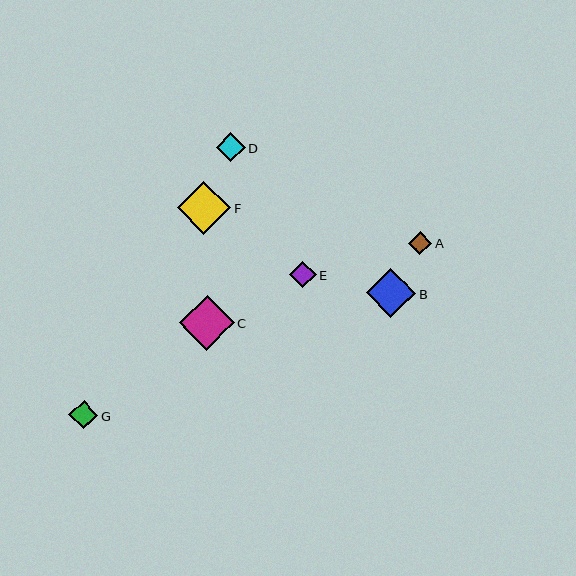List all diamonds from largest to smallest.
From largest to smallest: C, F, B, D, G, E, A.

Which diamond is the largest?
Diamond C is the largest with a size of approximately 55 pixels.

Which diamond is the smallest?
Diamond A is the smallest with a size of approximately 23 pixels.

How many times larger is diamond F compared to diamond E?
Diamond F is approximately 2.0 times the size of diamond E.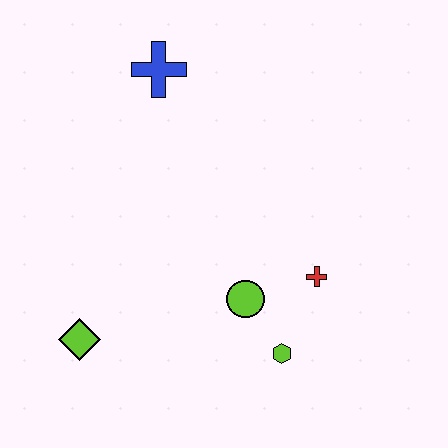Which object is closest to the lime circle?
The lime hexagon is closest to the lime circle.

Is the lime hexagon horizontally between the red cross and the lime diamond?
Yes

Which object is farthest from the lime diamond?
The blue cross is farthest from the lime diamond.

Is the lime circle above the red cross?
No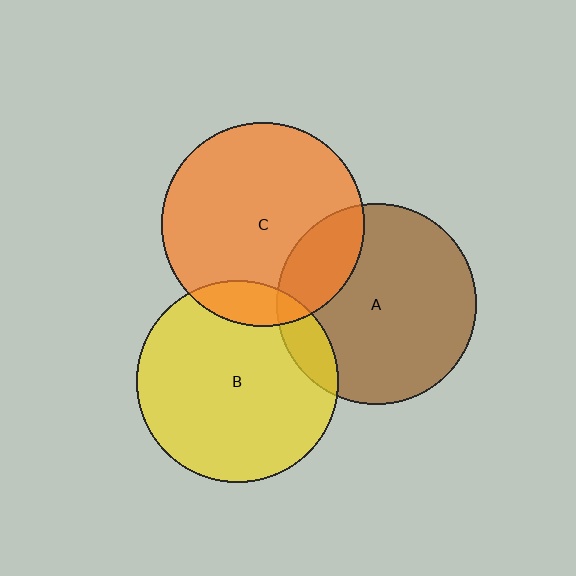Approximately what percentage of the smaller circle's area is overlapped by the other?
Approximately 20%.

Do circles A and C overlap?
Yes.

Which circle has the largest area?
Circle C (orange).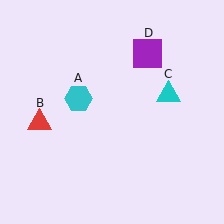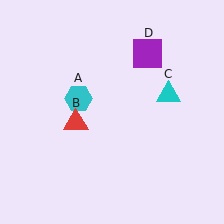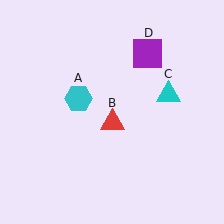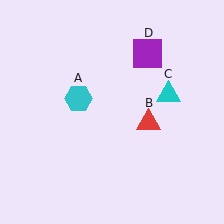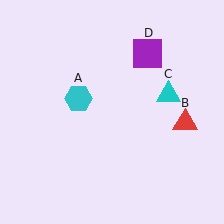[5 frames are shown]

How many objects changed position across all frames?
1 object changed position: red triangle (object B).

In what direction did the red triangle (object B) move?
The red triangle (object B) moved right.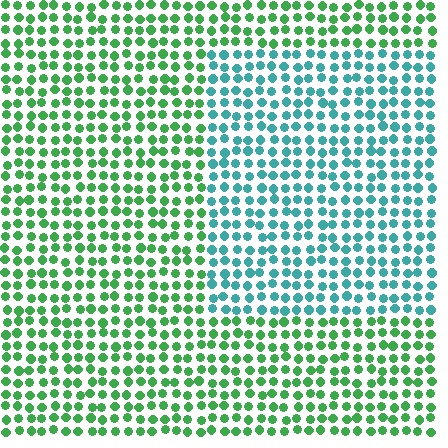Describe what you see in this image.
The image is filled with small green elements in a uniform arrangement. A rectangle-shaped region is visible where the elements are tinted to a slightly different hue, forming a subtle color boundary.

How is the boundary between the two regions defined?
The boundary is defined purely by a slight shift in hue (about 50 degrees). Spacing, size, and orientation are identical on both sides.